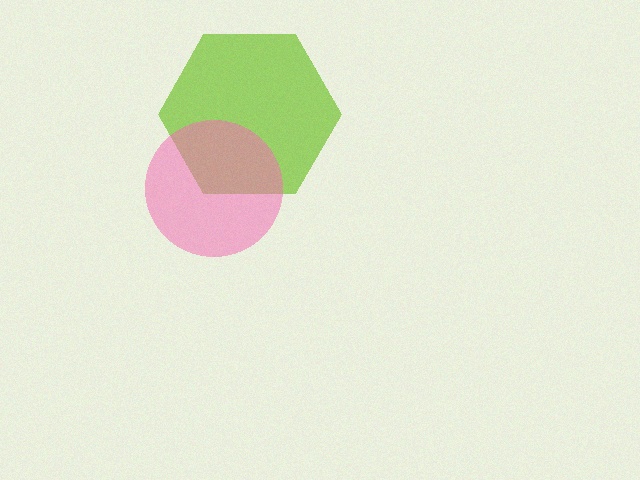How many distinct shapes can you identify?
There are 2 distinct shapes: a lime hexagon, a pink circle.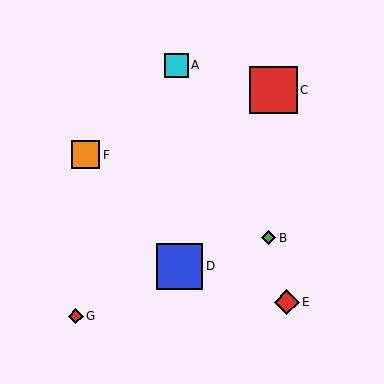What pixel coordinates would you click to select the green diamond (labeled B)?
Click at (269, 238) to select the green diamond B.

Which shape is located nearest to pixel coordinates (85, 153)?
The orange square (labeled F) at (85, 155) is nearest to that location.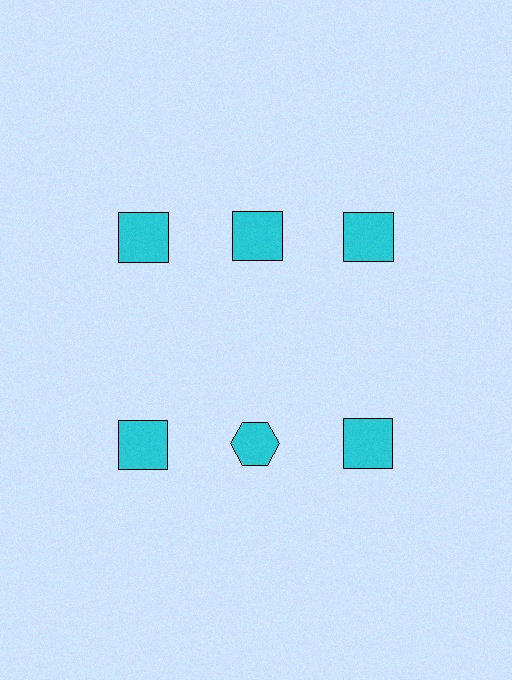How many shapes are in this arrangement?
There are 6 shapes arranged in a grid pattern.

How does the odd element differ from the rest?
It has a different shape: hexagon instead of square.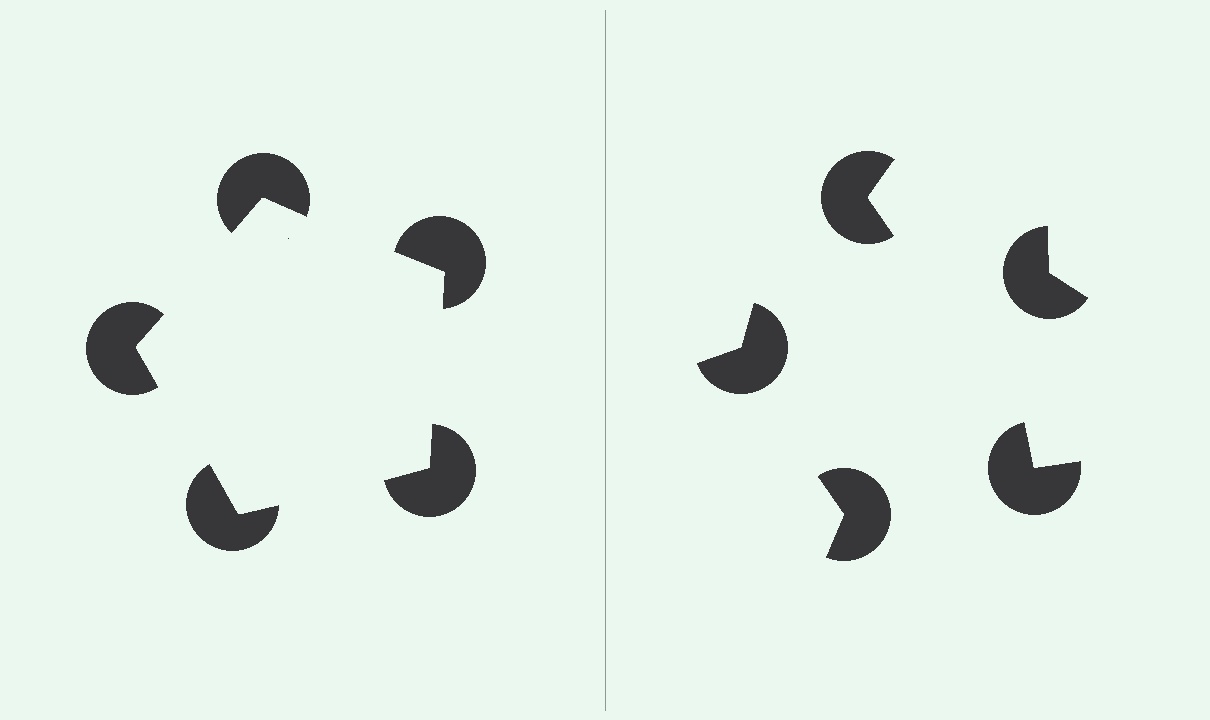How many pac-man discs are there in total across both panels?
10 — 5 on each side.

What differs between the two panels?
The pac-man discs are positioned identically on both sides; only the wedge orientations differ. On the left they align to a pentagon; on the right they are misaligned.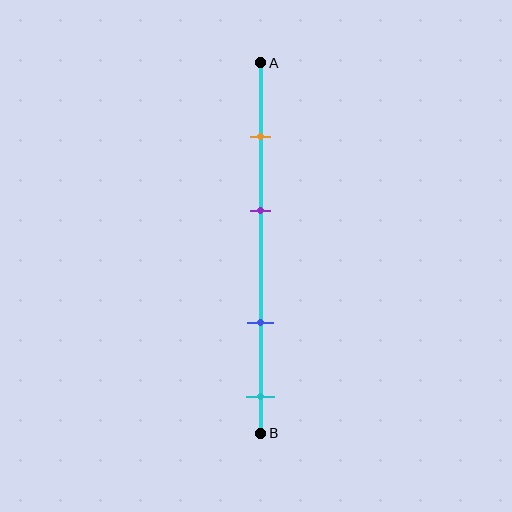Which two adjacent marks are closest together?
The orange and purple marks are the closest adjacent pair.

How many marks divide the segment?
There are 4 marks dividing the segment.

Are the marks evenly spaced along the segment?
No, the marks are not evenly spaced.